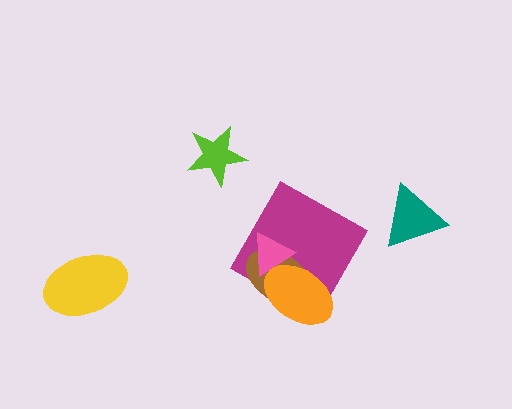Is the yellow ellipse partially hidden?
No, no other shape covers it.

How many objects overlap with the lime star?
0 objects overlap with the lime star.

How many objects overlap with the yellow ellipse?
0 objects overlap with the yellow ellipse.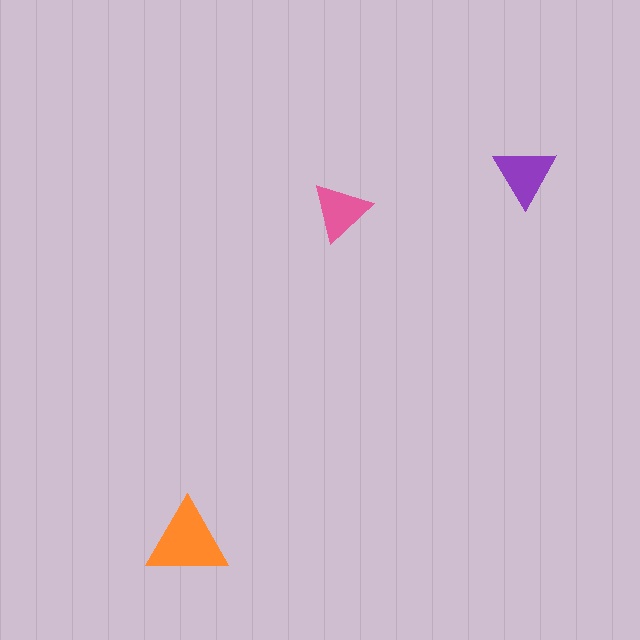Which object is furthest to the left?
The orange triangle is leftmost.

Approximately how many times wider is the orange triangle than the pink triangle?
About 1.5 times wider.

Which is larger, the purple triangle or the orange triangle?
The orange one.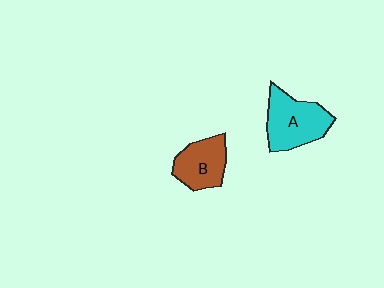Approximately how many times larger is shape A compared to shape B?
Approximately 1.3 times.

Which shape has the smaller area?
Shape B (brown).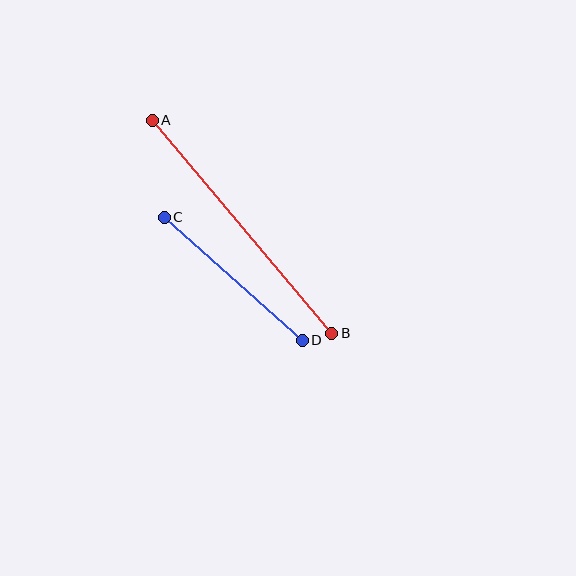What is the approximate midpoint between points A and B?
The midpoint is at approximately (242, 227) pixels.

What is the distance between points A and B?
The distance is approximately 279 pixels.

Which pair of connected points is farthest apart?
Points A and B are farthest apart.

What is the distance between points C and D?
The distance is approximately 185 pixels.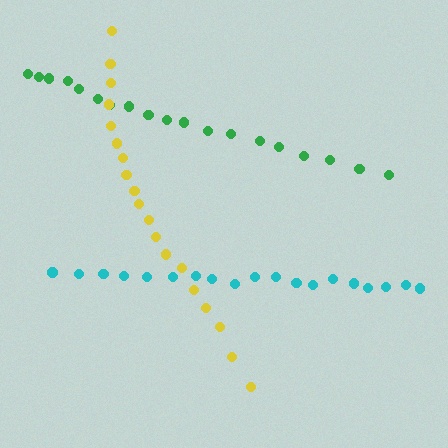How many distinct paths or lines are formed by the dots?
There are 3 distinct paths.